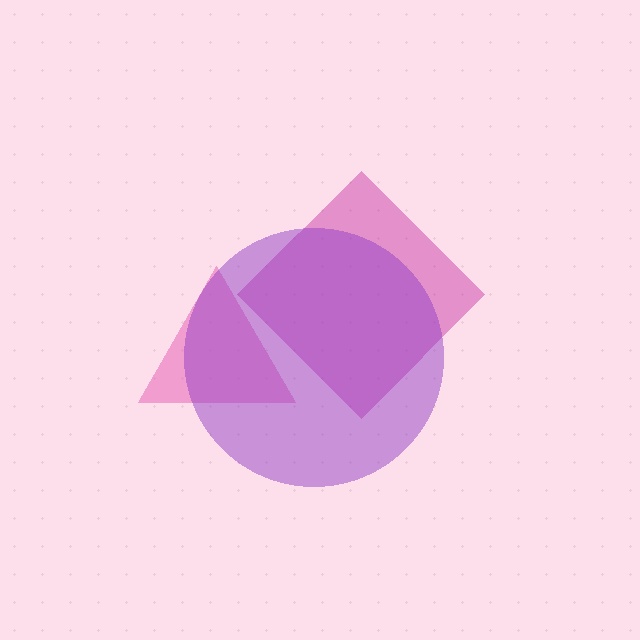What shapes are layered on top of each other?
The layered shapes are: a magenta diamond, a pink triangle, a purple circle.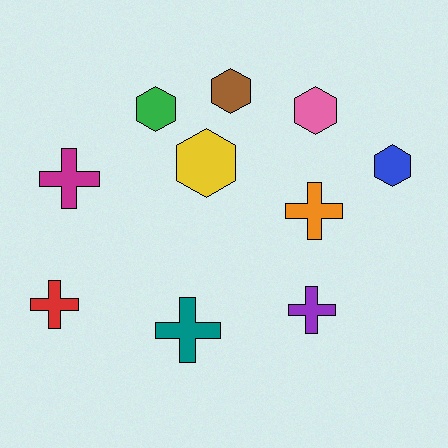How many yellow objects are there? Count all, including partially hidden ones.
There is 1 yellow object.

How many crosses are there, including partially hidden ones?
There are 5 crosses.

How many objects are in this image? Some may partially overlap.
There are 10 objects.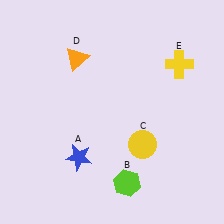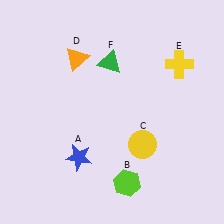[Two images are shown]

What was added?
A green triangle (F) was added in Image 2.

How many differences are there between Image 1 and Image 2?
There is 1 difference between the two images.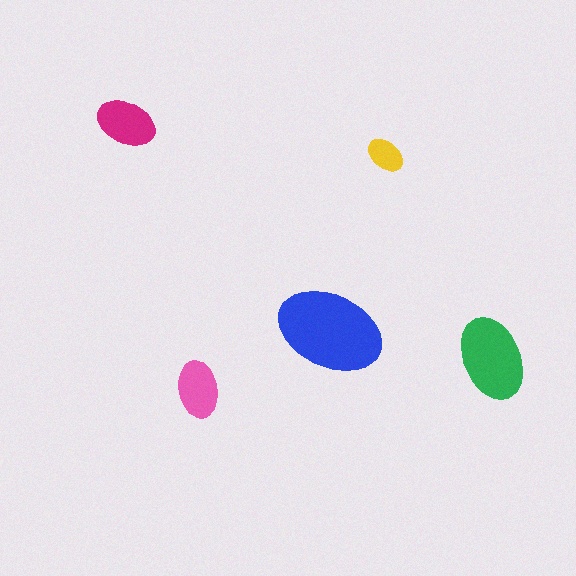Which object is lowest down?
The pink ellipse is bottommost.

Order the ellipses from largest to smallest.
the blue one, the green one, the magenta one, the pink one, the yellow one.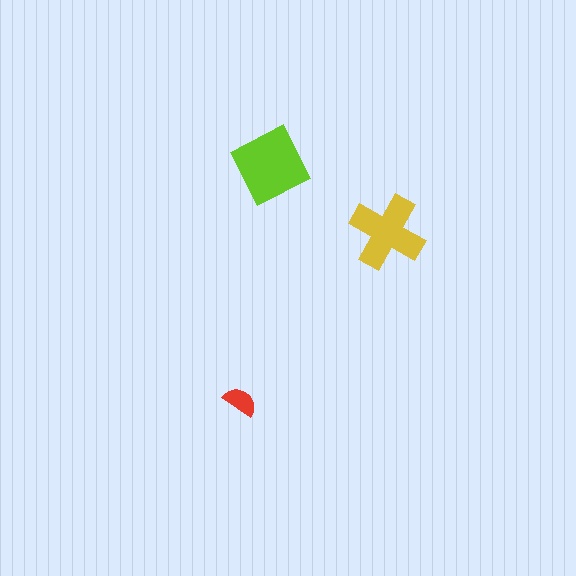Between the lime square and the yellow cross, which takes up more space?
The lime square.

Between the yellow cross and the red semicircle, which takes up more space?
The yellow cross.